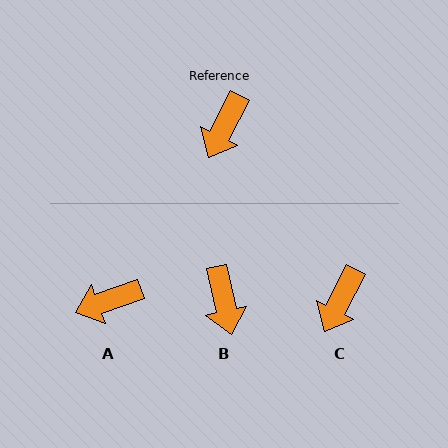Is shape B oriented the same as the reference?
No, it is off by about 40 degrees.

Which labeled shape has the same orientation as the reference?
C.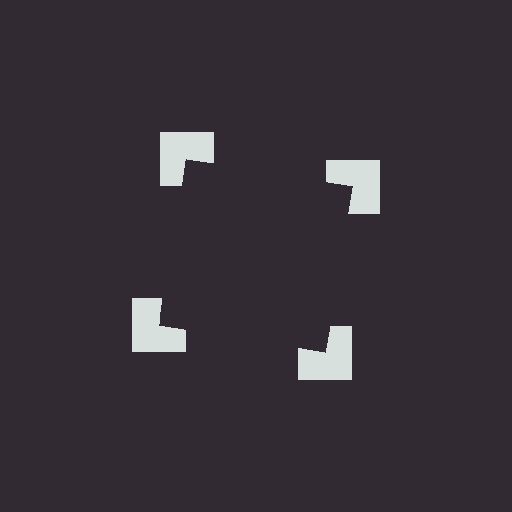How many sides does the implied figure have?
4 sides.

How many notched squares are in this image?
There are 4 — one at each vertex of the illusory square.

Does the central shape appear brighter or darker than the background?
It typically appears slightly darker than the background, even though no actual brightness change is drawn.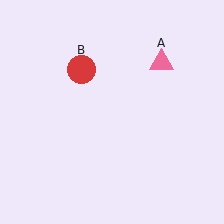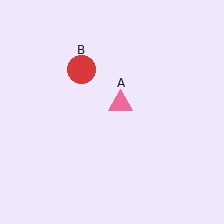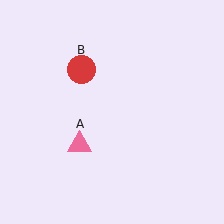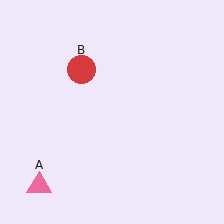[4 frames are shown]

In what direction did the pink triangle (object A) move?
The pink triangle (object A) moved down and to the left.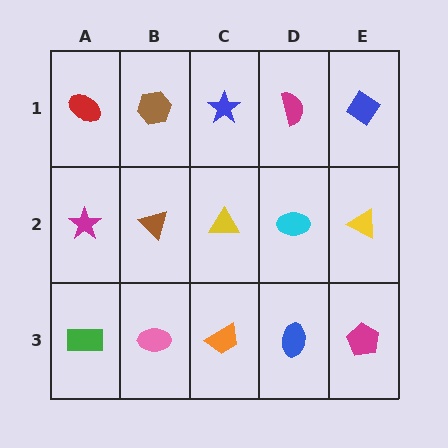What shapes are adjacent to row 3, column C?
A yellow triangle (row 2, column C), a pink ellipse (row 3, column B), a blue ellipse (row 3, column D).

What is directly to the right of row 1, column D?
A blue diamond.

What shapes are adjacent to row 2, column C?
A blue star (row 1, column C), an orange trapezoid (row 3, column C), a brown triangle (row 2, column B), a cyan ellipse (row 2, column D).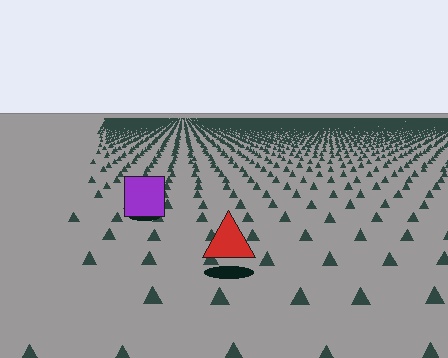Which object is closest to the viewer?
The red triangle is closest. The texture marks near it are larger and more spread out.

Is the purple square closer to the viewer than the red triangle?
No. The red triangle is closer — you can tell from the texture gradient: the ground texture is coarser near it.